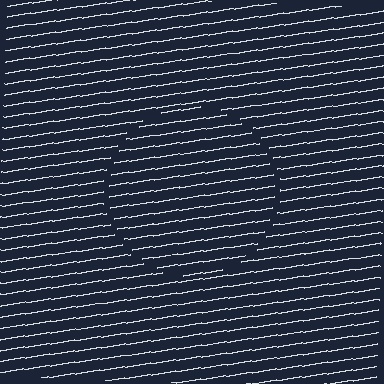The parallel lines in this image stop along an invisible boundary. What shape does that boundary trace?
An illusory circle. The interior of the shape contains the same grating, shifted by half a period — the contour is defined by the phase discontinuity where line-ends from the inner and outer gratings abut.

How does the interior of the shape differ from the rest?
The interior of the shape contains the same grating, shifted by half a period — the contour is defined by the phase discontinuity where line-ends from the inner and outer gratings abut.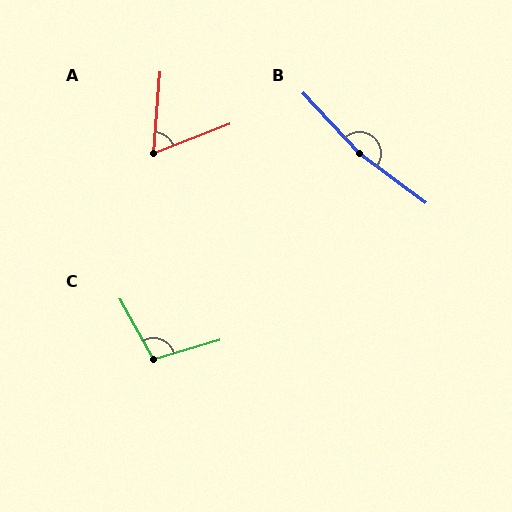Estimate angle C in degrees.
Approximately 102 degrees.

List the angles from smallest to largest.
A (64°), C (102°), B (170°).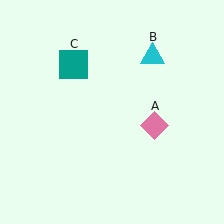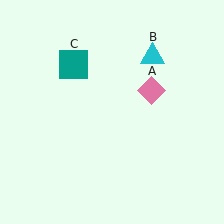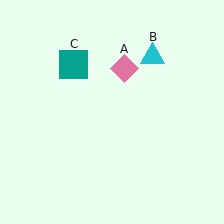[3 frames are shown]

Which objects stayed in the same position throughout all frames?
Cyan triangle (object B) and teal square (object C) remained stationary.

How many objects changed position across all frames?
1 object changed position: pink diamond (object A).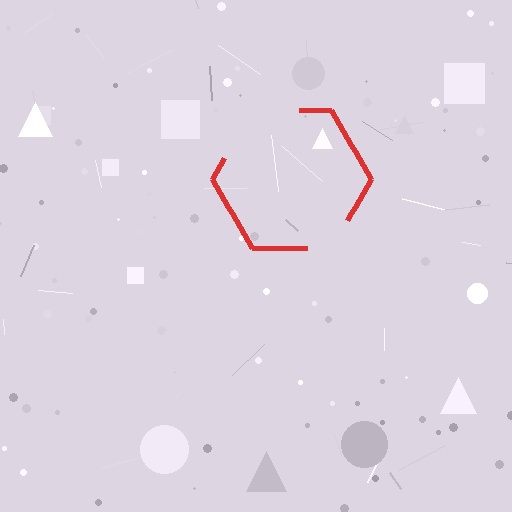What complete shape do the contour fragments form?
The contour fragments form a hexagon.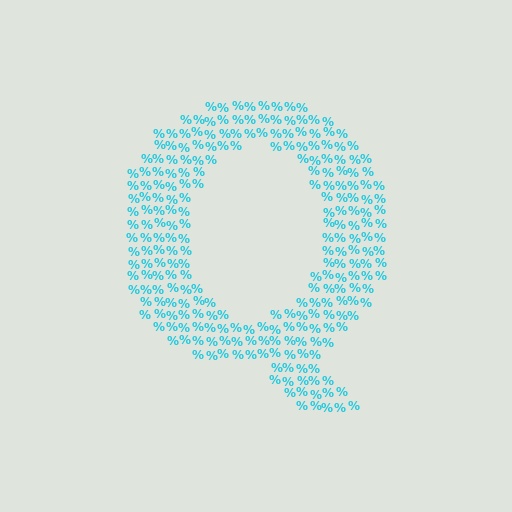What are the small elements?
The small elements are percent signs.